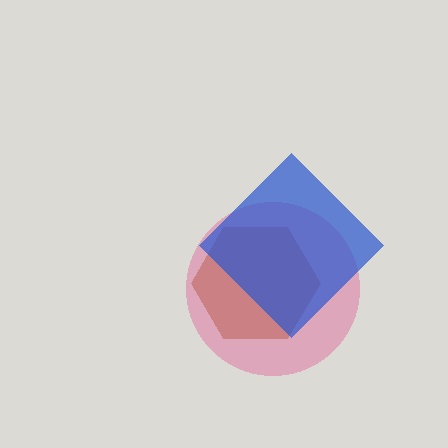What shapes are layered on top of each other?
The layered shapes are: a brown hexagon, a pink circle, a blue diamond.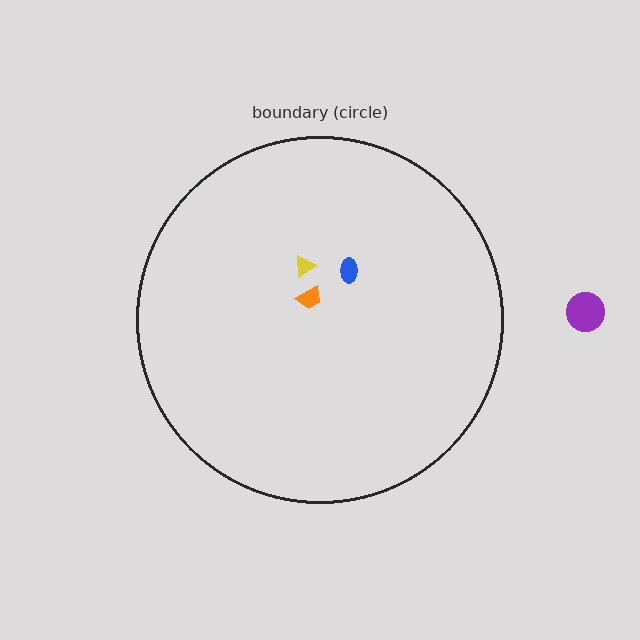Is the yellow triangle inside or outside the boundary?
Inside.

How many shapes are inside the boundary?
3 inside, 1 outside.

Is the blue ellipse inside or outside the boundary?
Inside.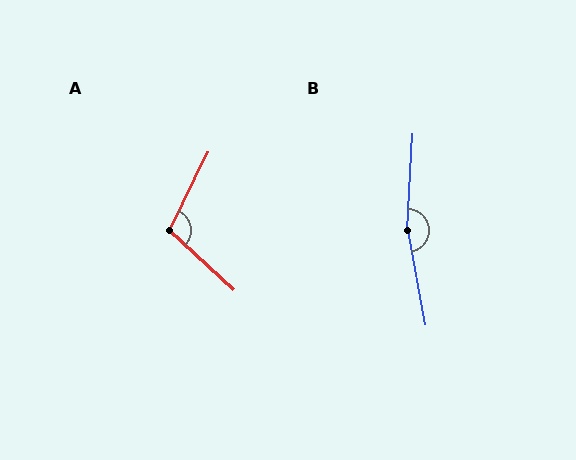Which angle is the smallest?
A, at approximately 106 degrees.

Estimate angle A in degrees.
Approximately 106 degrees.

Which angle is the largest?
B, at approximately 167 degrees.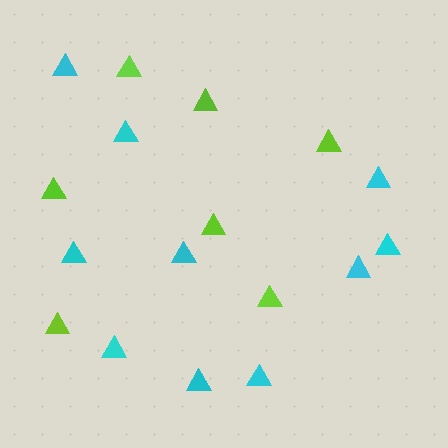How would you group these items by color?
There are 2 groups: one group of cyan triangles (10) and one group of lime triangles (7).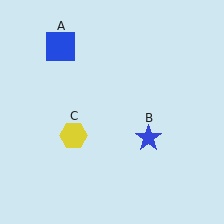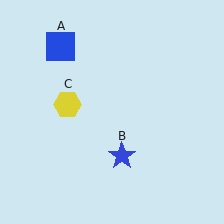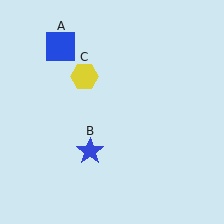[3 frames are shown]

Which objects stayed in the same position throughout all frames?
Blue square (object A) remained stationary.